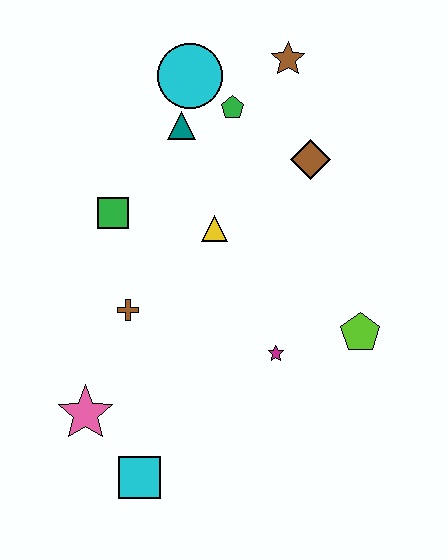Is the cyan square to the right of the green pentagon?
No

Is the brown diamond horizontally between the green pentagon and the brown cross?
No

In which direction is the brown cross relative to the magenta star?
The brown cross is to the left of the magenta star.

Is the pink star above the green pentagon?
No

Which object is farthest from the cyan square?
The brown star is farthest from the cyan square.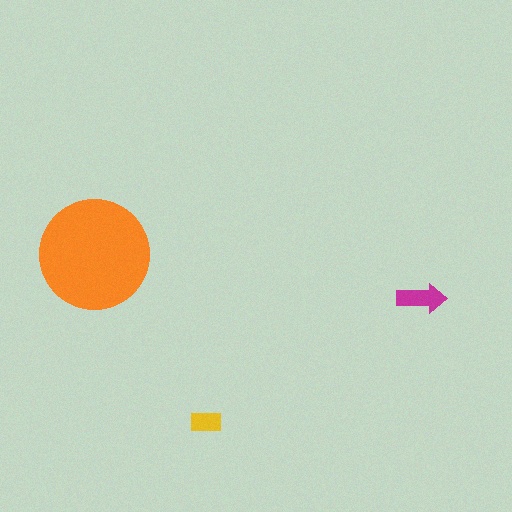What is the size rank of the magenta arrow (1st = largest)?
2nd.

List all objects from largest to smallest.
The orange circle, the magenta arrow, the yellow rectangle.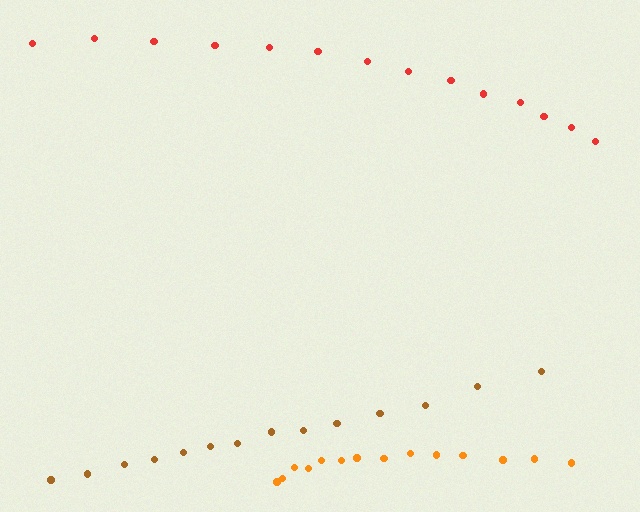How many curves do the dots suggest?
There are 3 distinct paths.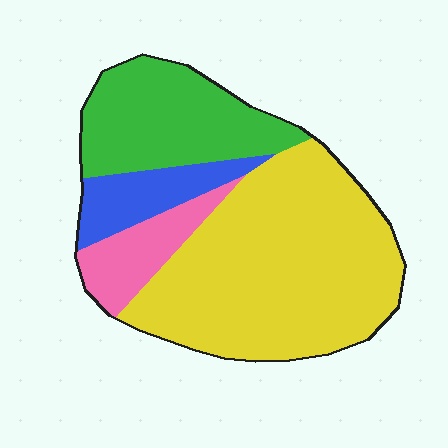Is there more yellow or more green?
Yellow.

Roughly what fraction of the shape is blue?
Blue takes up about one tenth (1/10) of the shape.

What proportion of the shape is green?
Green takes up between a sixth and a third of the shape.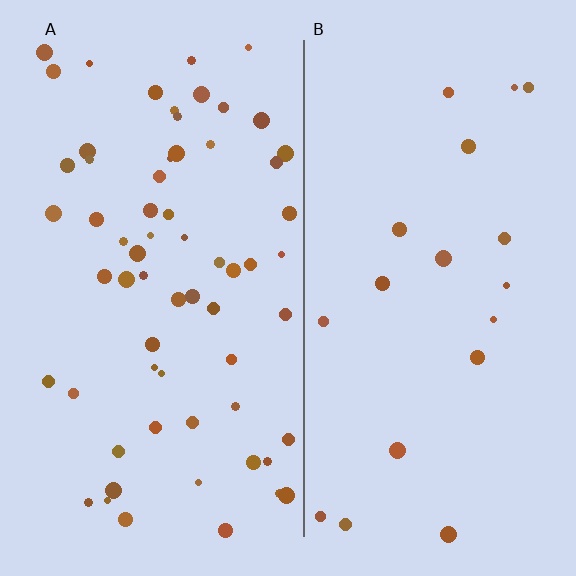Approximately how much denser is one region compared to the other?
Approximately 3.4× — region A over region B.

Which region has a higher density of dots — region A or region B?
A (the left).